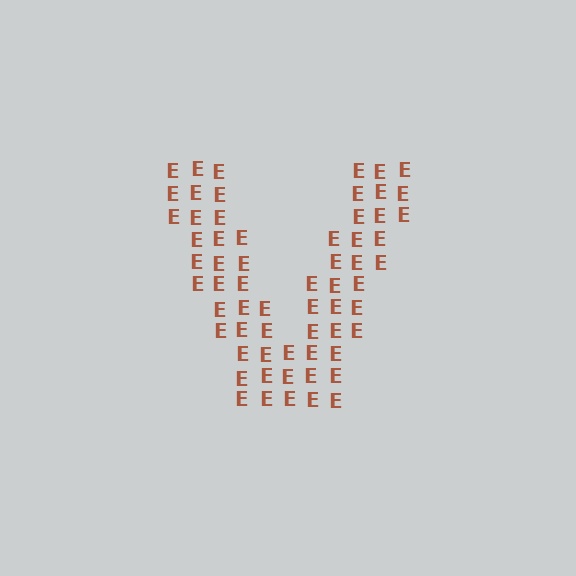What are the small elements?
The small elements are letter E's.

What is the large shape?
The large shape is the letter V.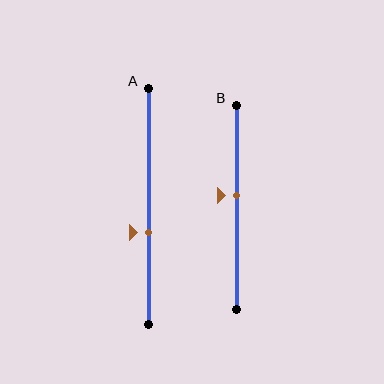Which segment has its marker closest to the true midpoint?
Segment B has its marker closest to the true midpoint.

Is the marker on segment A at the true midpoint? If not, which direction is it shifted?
No, the marker on segment A is shifted downward by about 11% of the segment length.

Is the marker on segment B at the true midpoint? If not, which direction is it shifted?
No, the marker on segment B is shifted upward by about 6% of the segment length.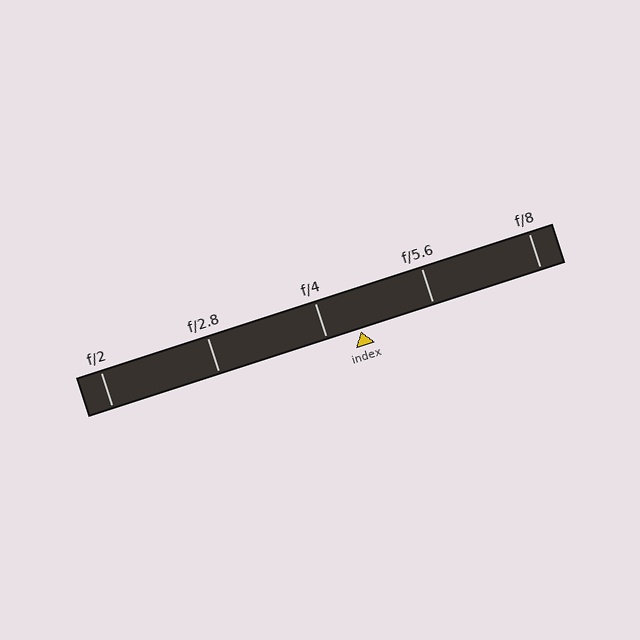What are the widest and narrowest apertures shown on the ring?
The widest aperture shown is f/2 and the narrowest is f/8.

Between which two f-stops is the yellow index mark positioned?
The index mark is between f/4 and f/5.6.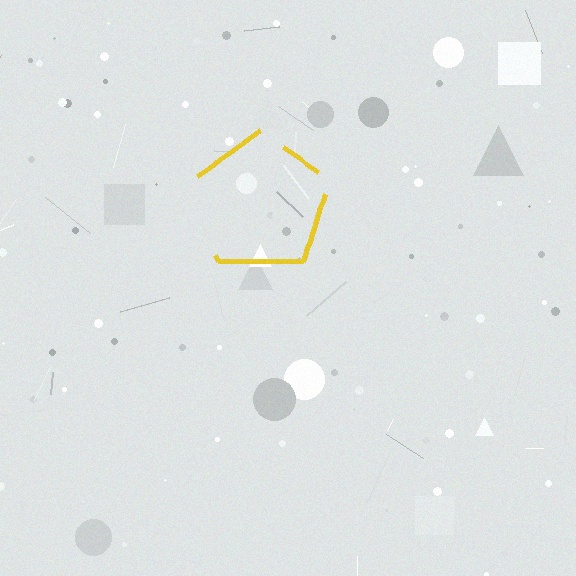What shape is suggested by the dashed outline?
The dashed outline suggests a pentagon.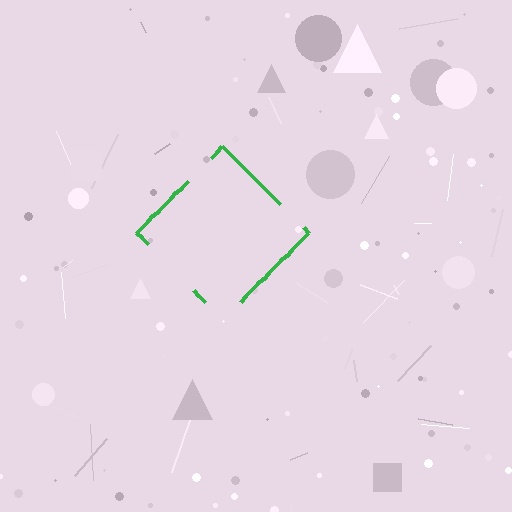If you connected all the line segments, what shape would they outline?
They would outline a diamond.